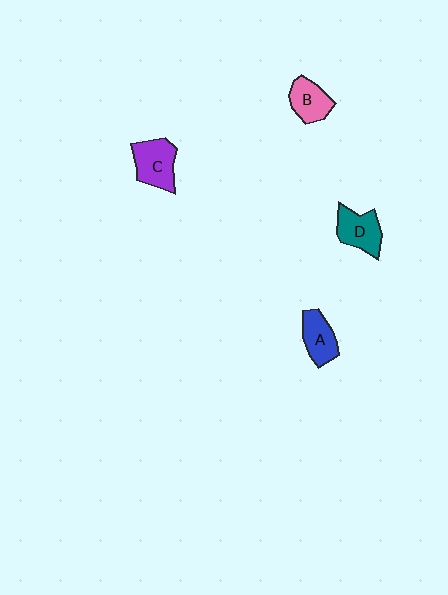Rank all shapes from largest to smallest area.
From largest to smallest: C (purple), D (teal), A (blue), B (pink).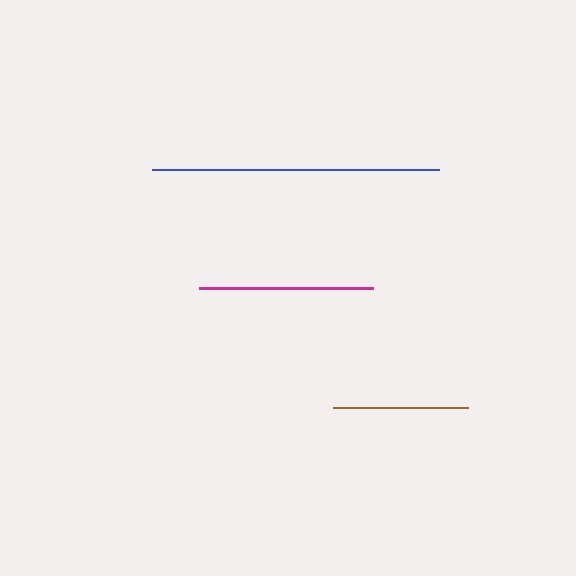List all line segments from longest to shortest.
From longest to shortest: blue, magenta, brown.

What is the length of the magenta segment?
The magenta segment is approximately 174 pixels long.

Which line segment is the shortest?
The brown line is the shortest at approximately 136 pixels.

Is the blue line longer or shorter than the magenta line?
The blue line is longer than the magenta line.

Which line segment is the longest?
The blue line is the longest at approximately 286 pixels.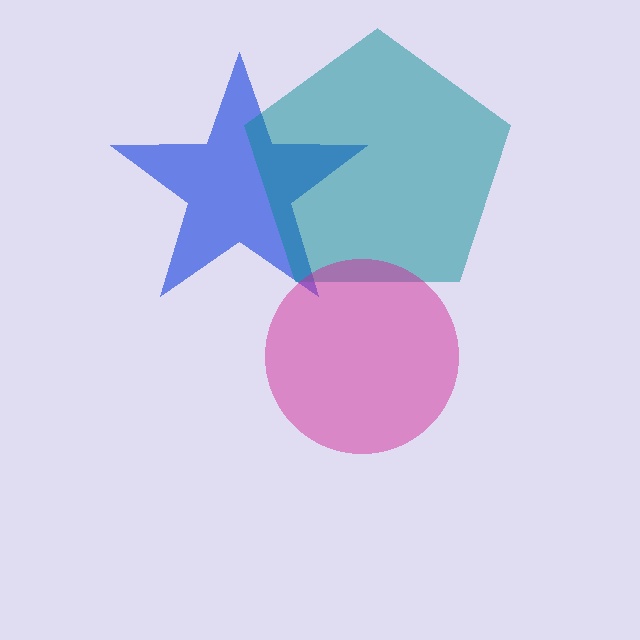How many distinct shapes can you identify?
There are 3 distinct shapes: a blue star, a teal pentagon, a magenta circle.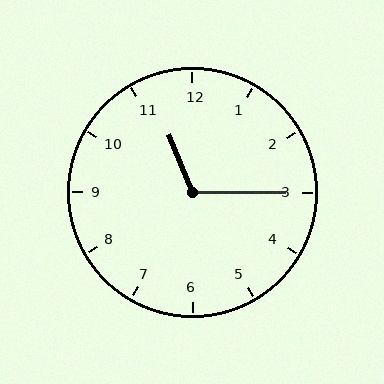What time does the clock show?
11:15.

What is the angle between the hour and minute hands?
Approximately 112 degrees.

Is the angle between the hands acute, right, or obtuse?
It is obtuse.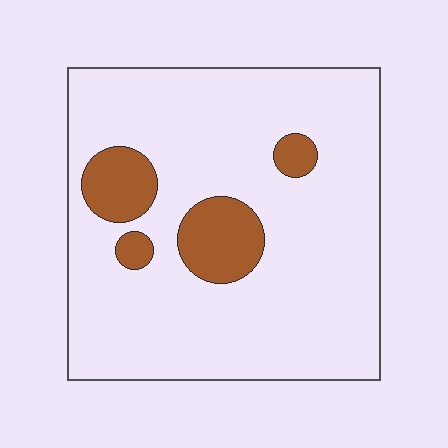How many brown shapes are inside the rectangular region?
4.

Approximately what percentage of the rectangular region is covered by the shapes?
Approximately 15%.